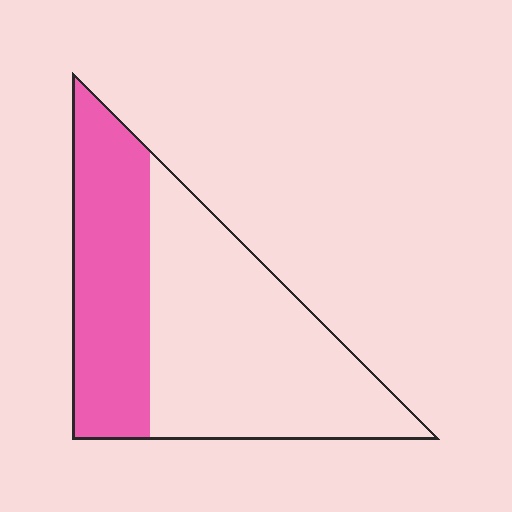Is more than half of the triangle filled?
No.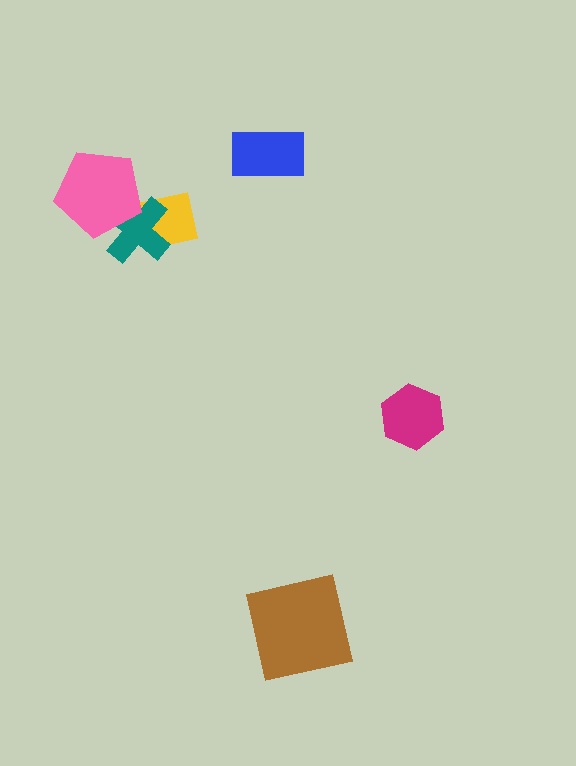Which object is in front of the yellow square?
The teal cross is in front of the yellow square.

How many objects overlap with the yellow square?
1 object overlaps with the yellow square.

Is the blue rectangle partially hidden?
No, no other shape covers it.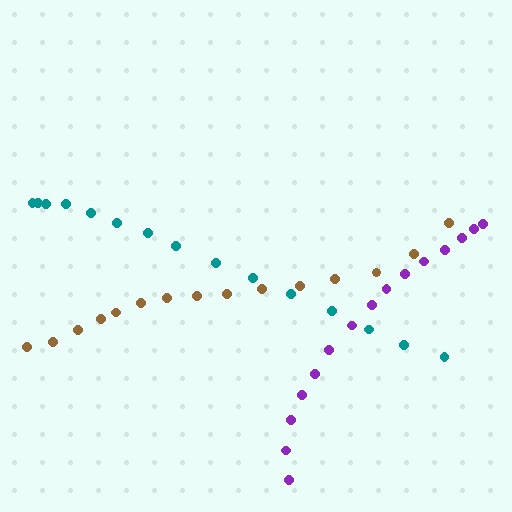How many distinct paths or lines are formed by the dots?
There are 3 distinct paths.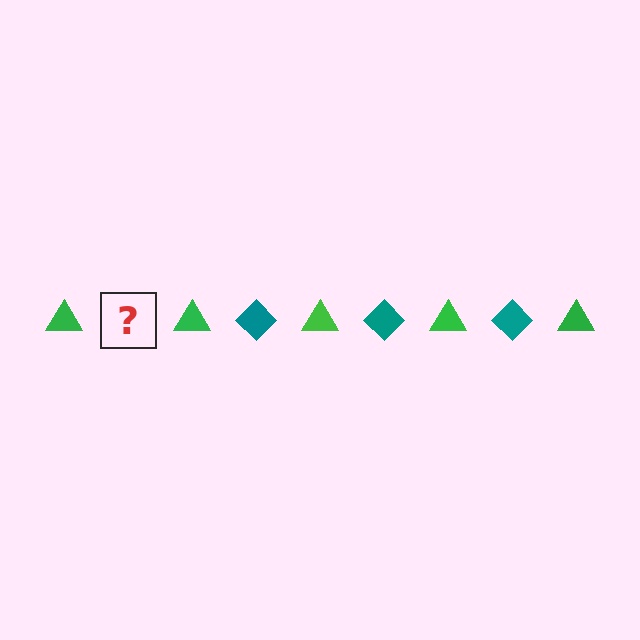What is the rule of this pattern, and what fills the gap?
The rule is that the pattern alternates between green triangle and teal diamond. The gap should be filled with a teal diamond.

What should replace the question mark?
The question mark should be replaced with a teal diamond.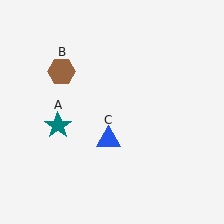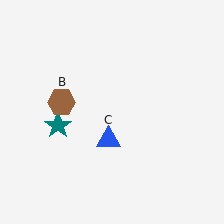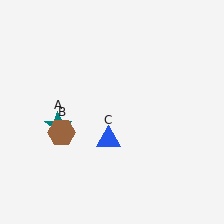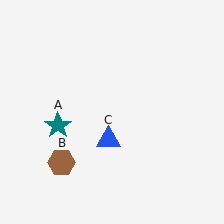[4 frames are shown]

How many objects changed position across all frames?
1 object changed position: brown hexagon (object B).